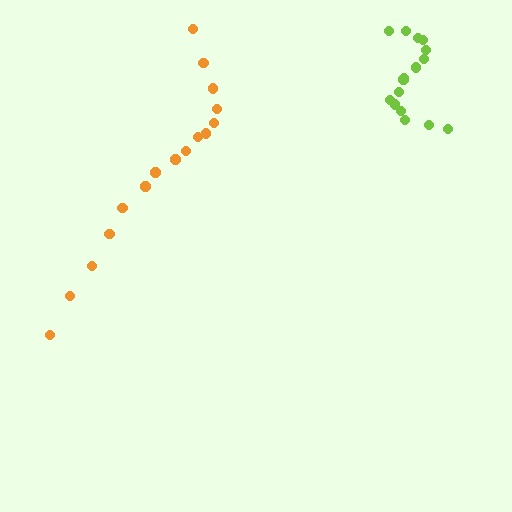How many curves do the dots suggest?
There are 2 distinct paths.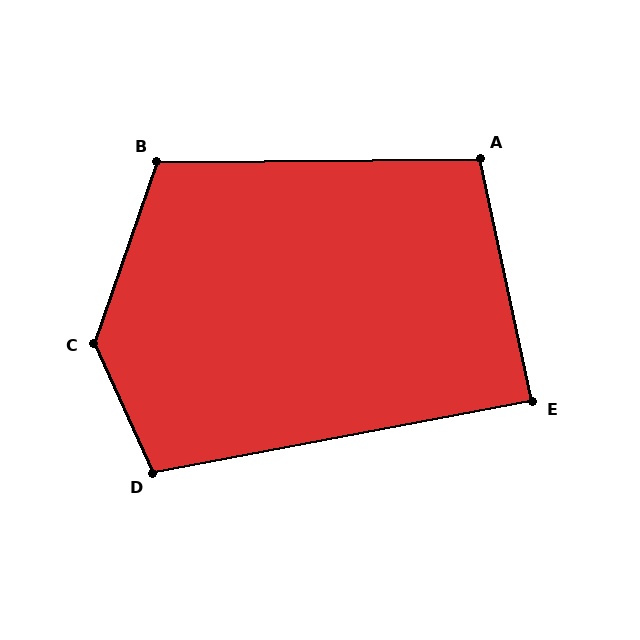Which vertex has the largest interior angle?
C, at approximately 137 degrees.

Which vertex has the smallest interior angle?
E, at approximately 89 degrees.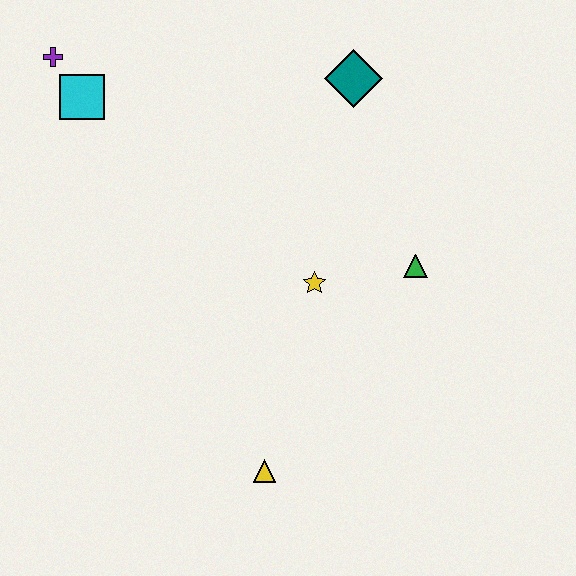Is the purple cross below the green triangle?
No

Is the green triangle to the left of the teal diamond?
No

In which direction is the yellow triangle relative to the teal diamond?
The yellow triangle is below the teal diamond.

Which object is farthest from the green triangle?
The purple cross is farthest from the green triangle.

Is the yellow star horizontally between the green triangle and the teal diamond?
No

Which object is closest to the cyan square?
The purple cross is closest to the cyan square.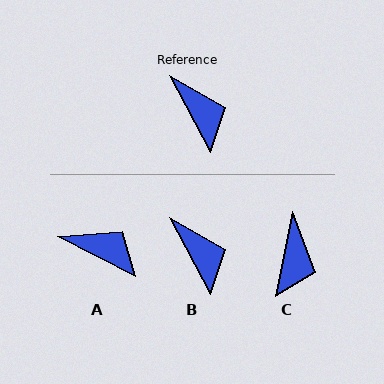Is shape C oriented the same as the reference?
No, it is off by about 39 degrees.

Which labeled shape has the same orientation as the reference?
B.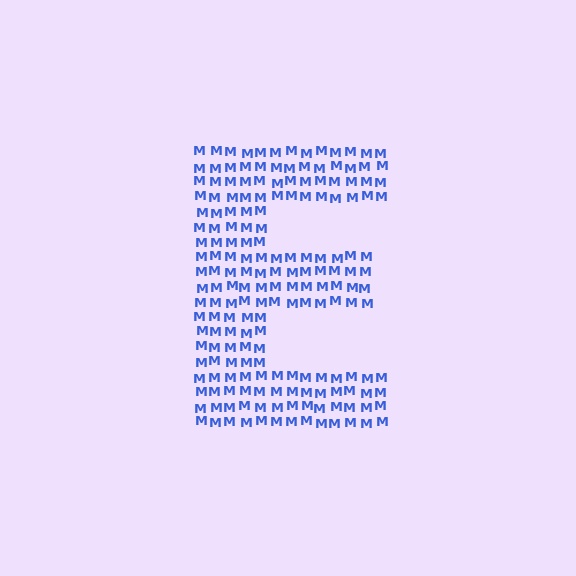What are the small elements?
The small elements are letter M's.